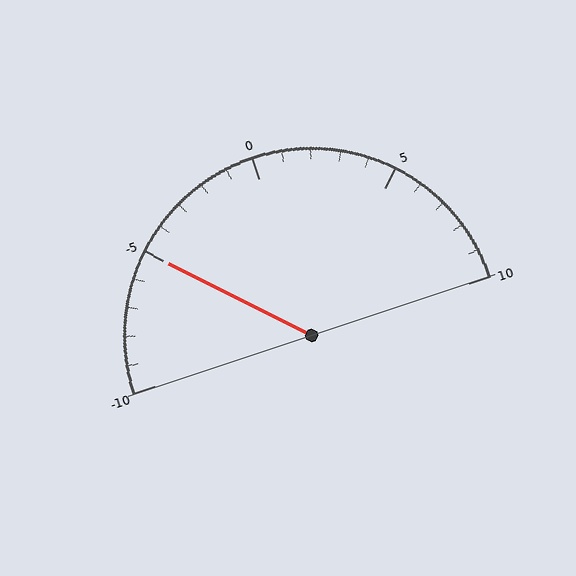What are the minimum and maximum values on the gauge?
The gauge ranges from -10 to 10.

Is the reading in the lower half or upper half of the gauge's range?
The reading is in the lower half of the range (-10 to 10).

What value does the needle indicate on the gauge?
The needle indicates approximately -5.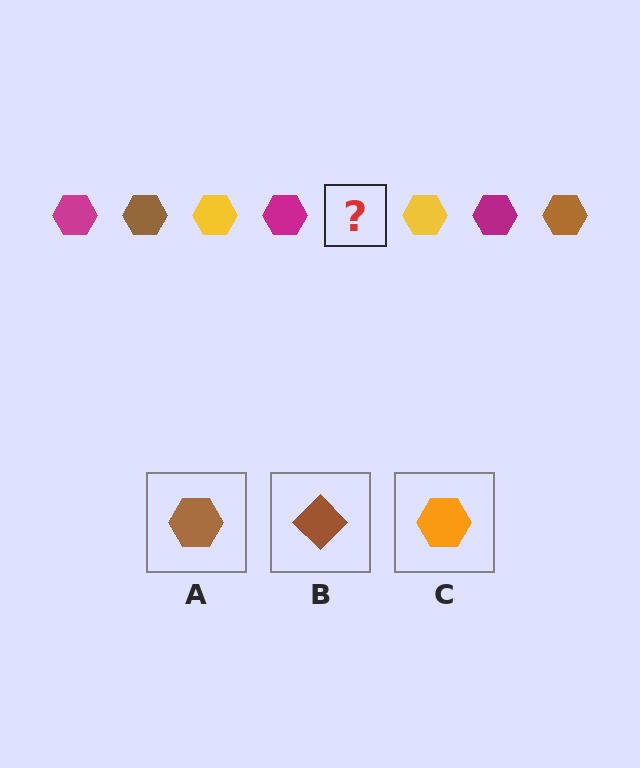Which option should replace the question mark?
Option A.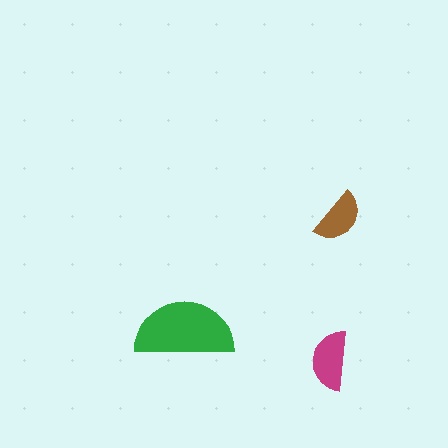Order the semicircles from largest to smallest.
the green one, the magenta one, the brown one.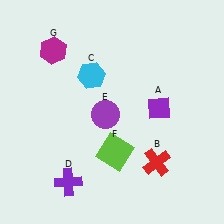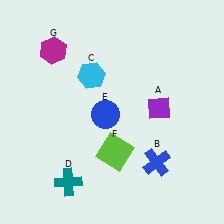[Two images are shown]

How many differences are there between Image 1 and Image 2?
There are 3 differences between the two images.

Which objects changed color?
B changed from red to blue. D changed from purple to teal. E changed from purple to blue.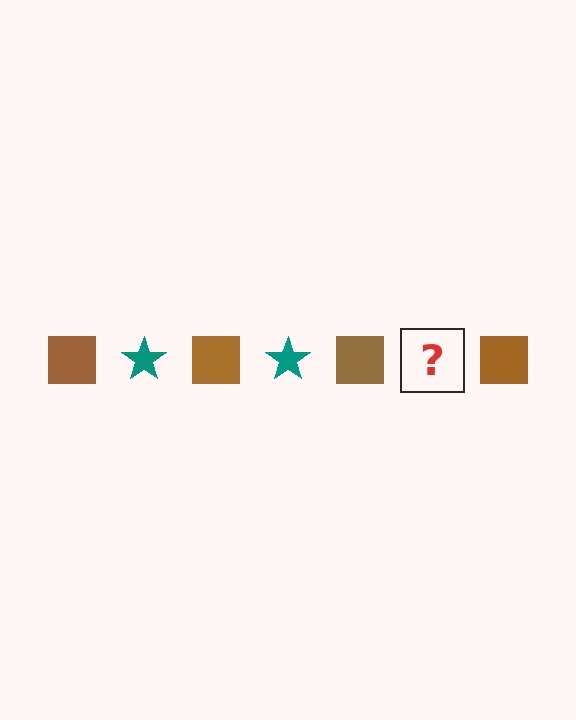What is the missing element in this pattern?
The missing element is a teal star.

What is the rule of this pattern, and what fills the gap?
The rule is that the pattern alternates between brown square and teal star. The gap should be filled with a teal star.